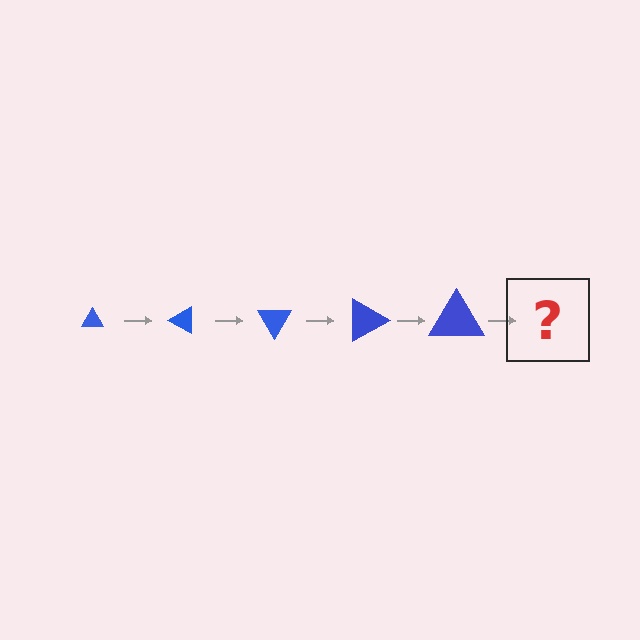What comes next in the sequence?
The next element should be a triangle, larger than the previous one and rotated 150 degrees from the start.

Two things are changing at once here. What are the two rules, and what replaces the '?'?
The two rules are that the triangle grows larger each step and it rotates 30 degrees each step. The '?' should be a triangle, larger than the previous one and rotated 150 degrees from the start.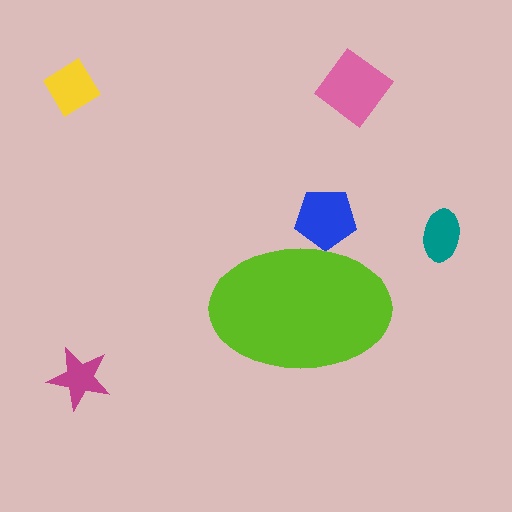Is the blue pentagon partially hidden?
Yes, the blue pentagon is partially hidden behind the lime ellipse.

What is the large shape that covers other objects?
A lime ellipse.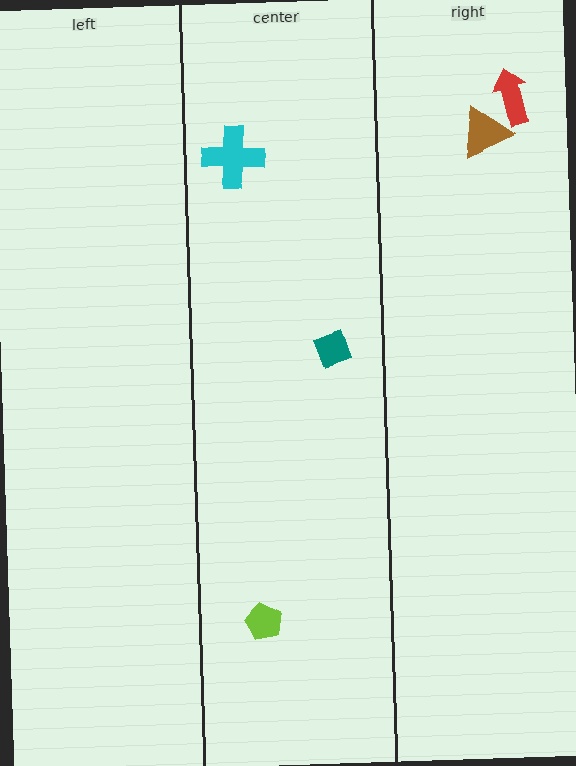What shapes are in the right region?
The red arrow, the brown triangle.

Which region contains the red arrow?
The right region.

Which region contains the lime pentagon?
The center region.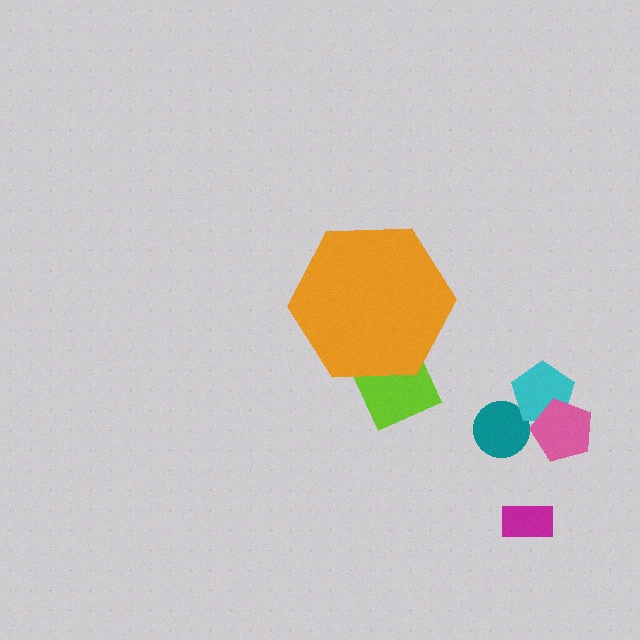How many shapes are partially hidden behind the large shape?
1 shape is partially hidden.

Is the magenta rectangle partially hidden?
No, the magenta rectangle is fully visible.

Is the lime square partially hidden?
Yes, the lime square is partially hidden behind the orange hexagon.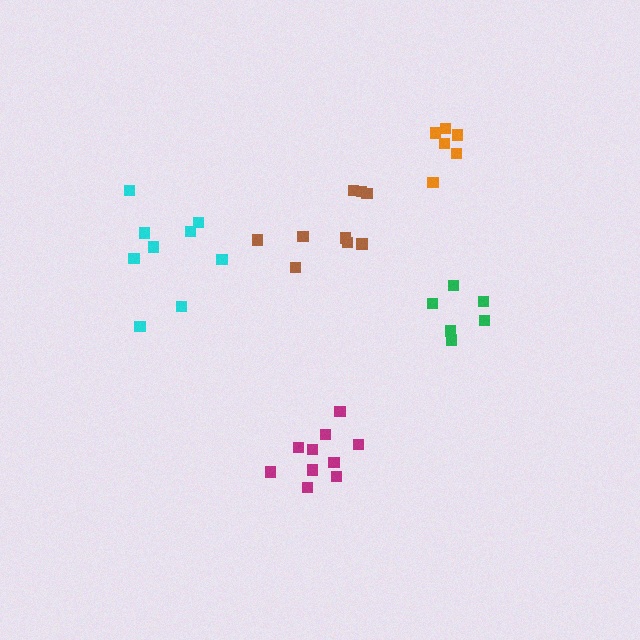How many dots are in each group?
Group 1: 9 dots, Group 2: 6 dots, Group 3: 10 dots, Group 4: 9 dots, Group 5: 6 dots (40 total).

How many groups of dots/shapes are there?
There are 5 groups.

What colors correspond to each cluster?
The clusters are colored: brown, green, magenta, cyan, orange.